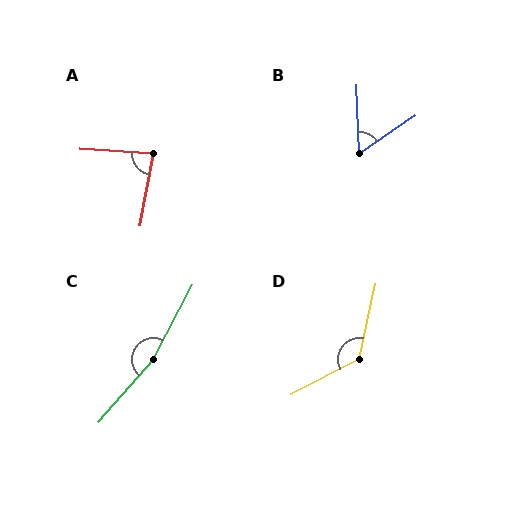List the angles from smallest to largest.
B (58°), A (83°), D (130°), C (166°).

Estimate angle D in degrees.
Approximately 130 degrees.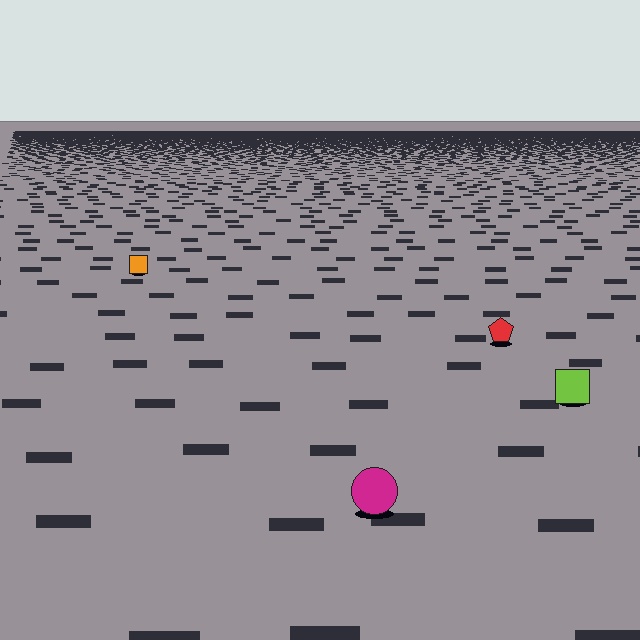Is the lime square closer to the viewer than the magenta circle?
No. The magenta circle is closer — you can tell from the texture gradient: the ground texture is coarser near it.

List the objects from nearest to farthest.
From nearest to farthest: the magenta circle, the lime square, the red pentagon, the orange square.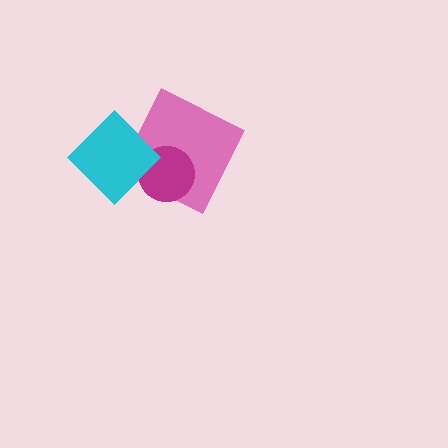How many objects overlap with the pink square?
2 objects overlap with the pink square.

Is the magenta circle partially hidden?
Yes, it is partially covered by another shape.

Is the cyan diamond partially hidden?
No, no other shape covers it.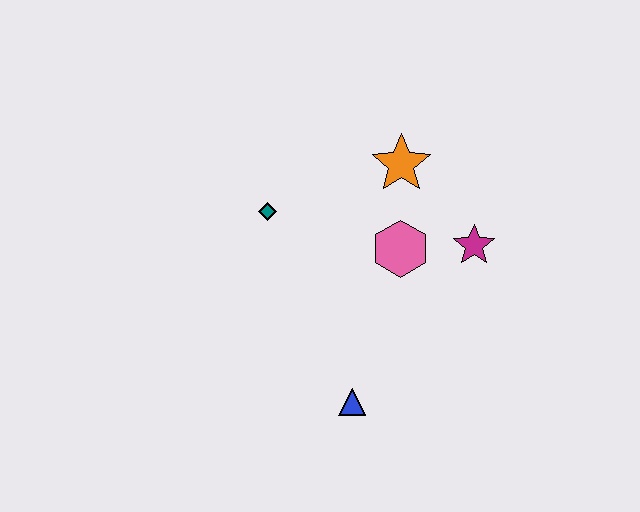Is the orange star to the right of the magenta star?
No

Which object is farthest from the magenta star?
The teal diamond is farthest from the magenta star.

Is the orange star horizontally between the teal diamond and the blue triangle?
No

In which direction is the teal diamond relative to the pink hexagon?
The teal diamond is to the left of the pink hexagon.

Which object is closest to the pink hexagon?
The magenta star is closest to the pink hexagon.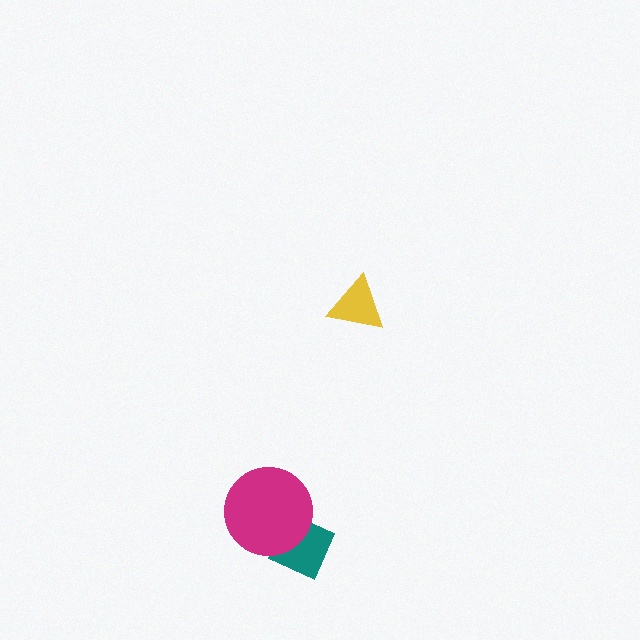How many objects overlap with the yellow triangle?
0 objects overlap with the yellow triangle.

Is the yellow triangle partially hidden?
No, no other shape covers it.